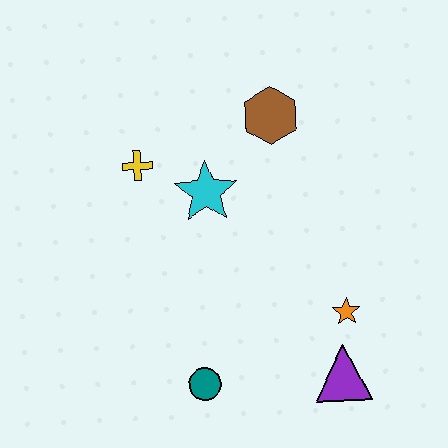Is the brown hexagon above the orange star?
Yes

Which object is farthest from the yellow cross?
The purple triangle is farthest from the yellow cross.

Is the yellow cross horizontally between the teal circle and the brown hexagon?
No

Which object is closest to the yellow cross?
The cyan star is closest to the yellow cross.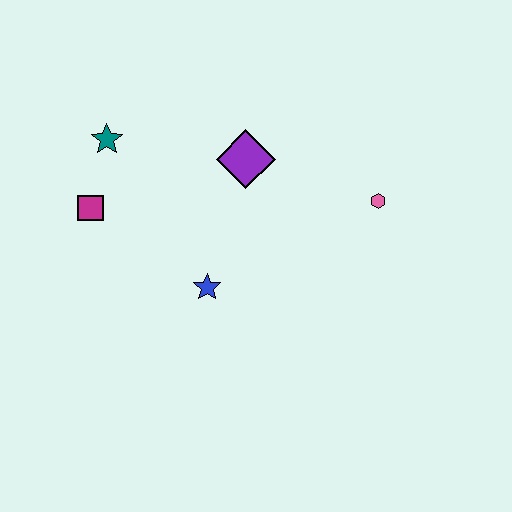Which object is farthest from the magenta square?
The pink hexagon is farthest from the magenta square.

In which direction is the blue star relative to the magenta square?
The blue star is to the right of the magenta square.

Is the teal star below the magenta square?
No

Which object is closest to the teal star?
The magenta square is closest to the teal star.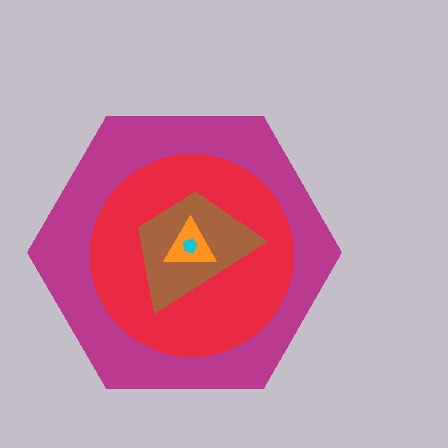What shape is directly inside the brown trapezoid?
The orange triangle.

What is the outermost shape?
The magenta hexagon.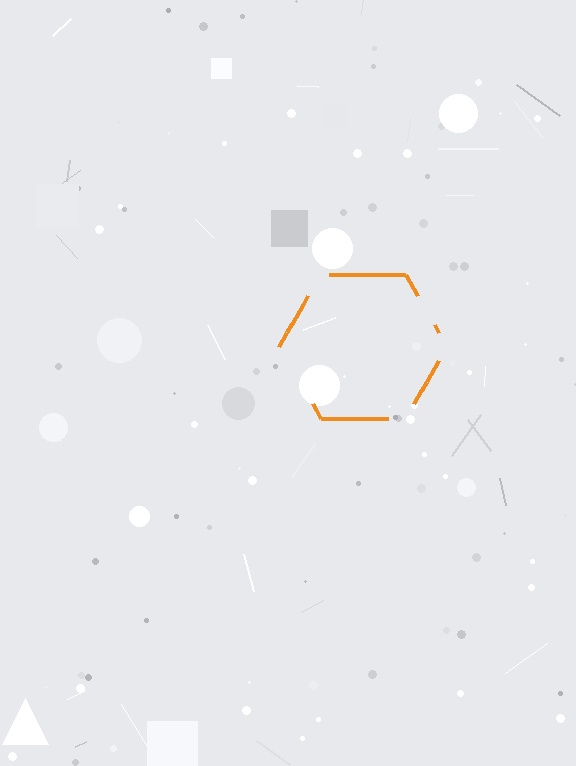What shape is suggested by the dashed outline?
The dashed outline suggests a hexagon.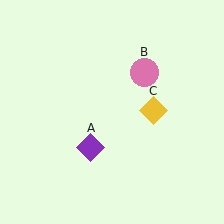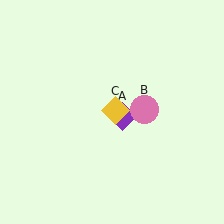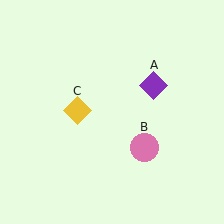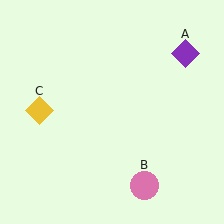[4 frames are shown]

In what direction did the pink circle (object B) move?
The pink circle (object B) moved down.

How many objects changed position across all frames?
3 objects changed position: purple diamond (object A), pink circle (object B), yellow diamond (object C).